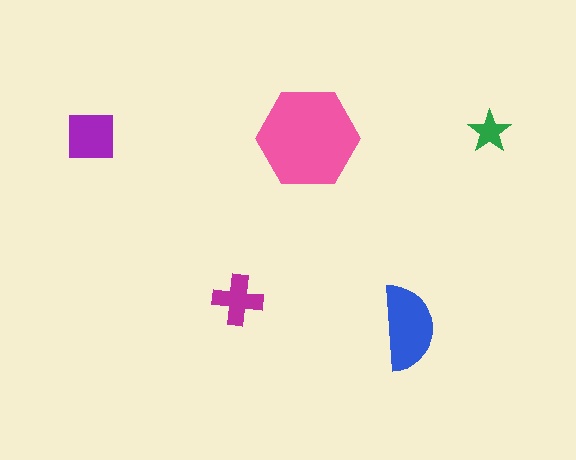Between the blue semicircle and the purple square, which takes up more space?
The blue semicircle.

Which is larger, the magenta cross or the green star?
The magenta cross.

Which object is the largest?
The pink hexagon.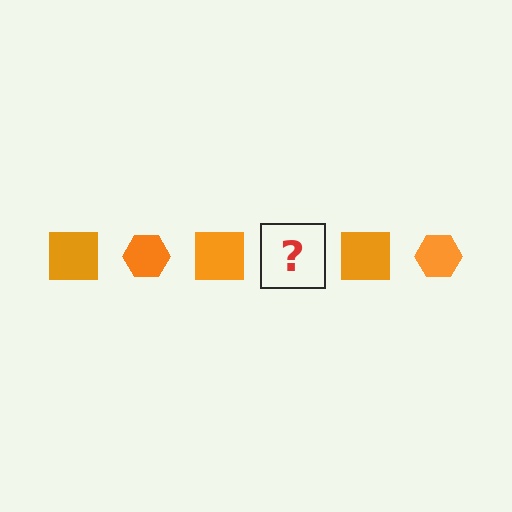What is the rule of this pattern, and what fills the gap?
The rule is that the pattern cycles through square, hexagon shapes in orange. The gap should be filled with an orange hexagon.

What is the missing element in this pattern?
The missing element is an orange hexagon.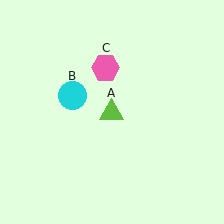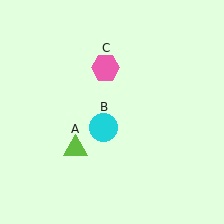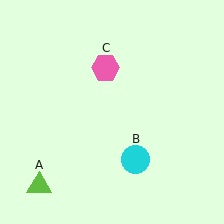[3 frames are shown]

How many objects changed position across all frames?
2 objects changed position: lime triangle (object A), cyan circle (object B).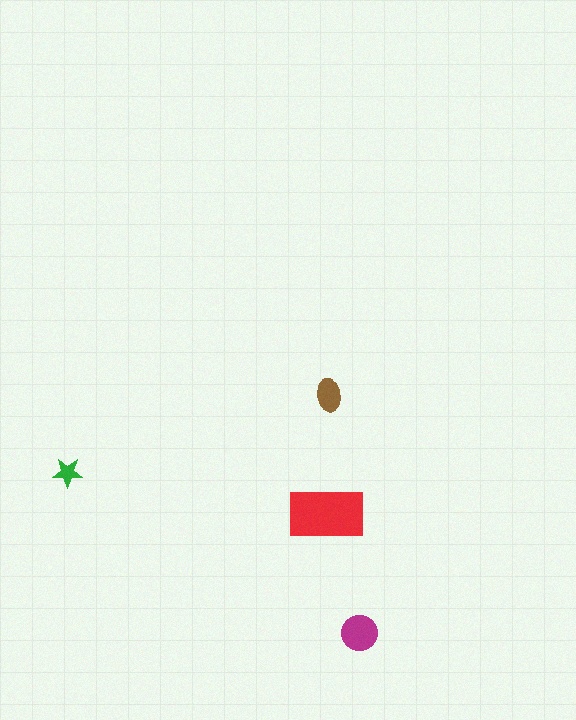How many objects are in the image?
There are 4 objects in the image.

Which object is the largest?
The red rectangle.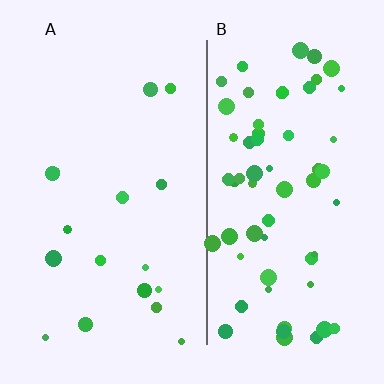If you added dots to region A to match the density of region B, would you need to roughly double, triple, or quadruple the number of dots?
Approximately quadruple.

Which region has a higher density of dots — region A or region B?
B (the right).